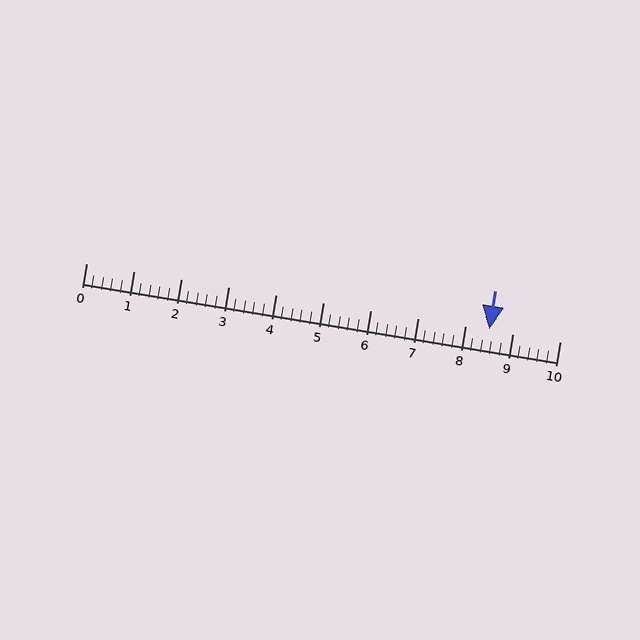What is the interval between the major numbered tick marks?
The major tick marks are spaced 1 units apart.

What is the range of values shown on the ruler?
The ruler shows values from 0 to 10.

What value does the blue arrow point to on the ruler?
The blue arrow points to approximately 8.5.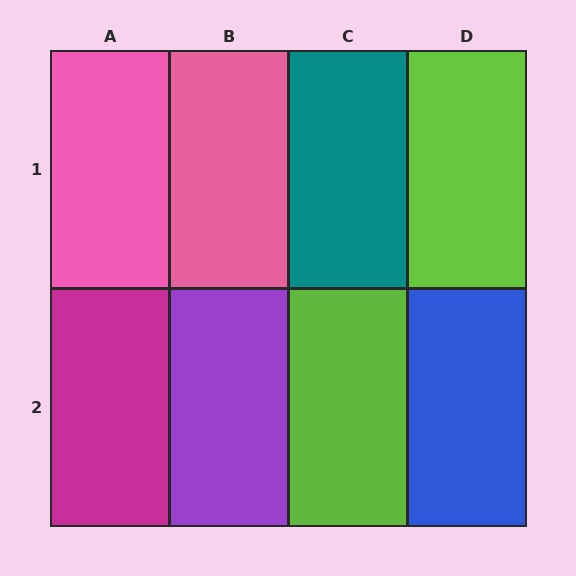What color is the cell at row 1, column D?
Lime.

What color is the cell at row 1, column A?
Pink.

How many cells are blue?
1 cell is blue.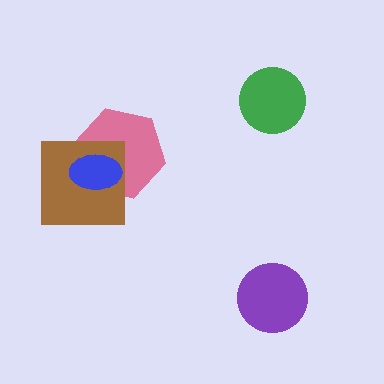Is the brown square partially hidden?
Yes, it is partially covered by another shape.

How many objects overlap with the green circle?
0 objects overlap with the green circle.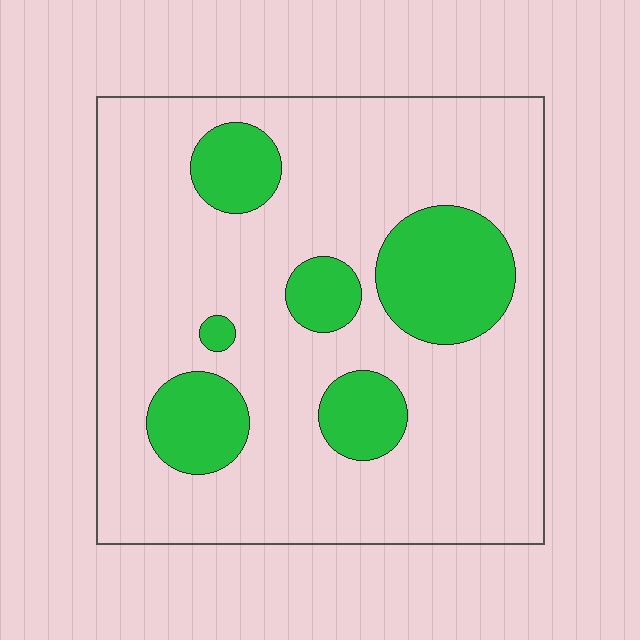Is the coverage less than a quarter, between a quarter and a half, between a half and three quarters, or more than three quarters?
Less than a quarter.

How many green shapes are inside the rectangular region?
6.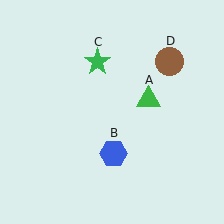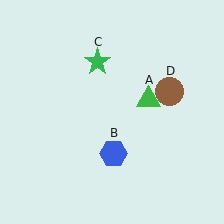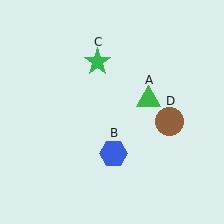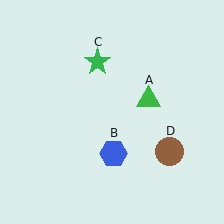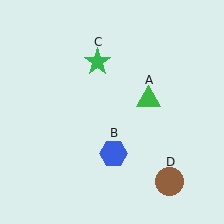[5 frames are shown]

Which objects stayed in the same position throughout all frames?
Green triangle (object A) and blue hexagon (object B) and green star (object C) remained stationary.